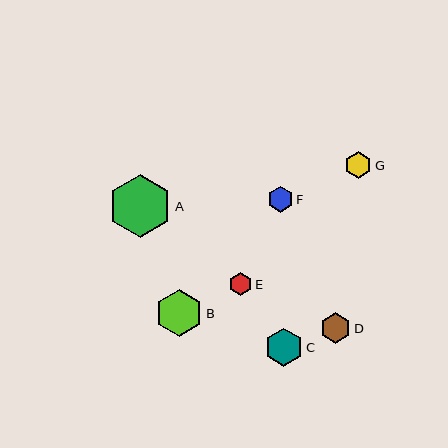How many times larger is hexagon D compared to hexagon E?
Hexagon D is approximately 1.3 times the size of hexagon E.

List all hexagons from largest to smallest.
From largest to smallest: A, B, C, D, G, F, E.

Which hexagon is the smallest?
Hexagon E is the smallest with a size of approximately 23 pixels.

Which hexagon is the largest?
Hexagon A is the largest with a size of approximately 63 pixels.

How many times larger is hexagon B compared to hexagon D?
Hexagon B is approximately 1.5 times the size of hexagon D.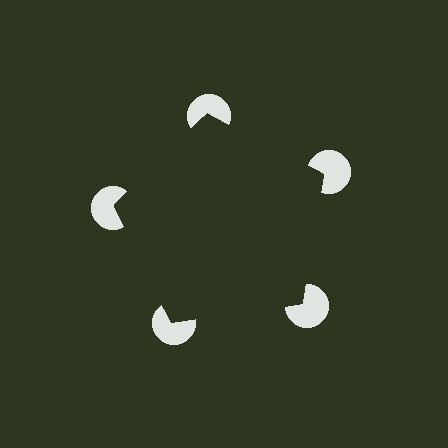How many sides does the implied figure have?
5 sides.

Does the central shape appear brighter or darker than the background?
It typically appears slightly darker than the background, even though no actual brightness change is drawn.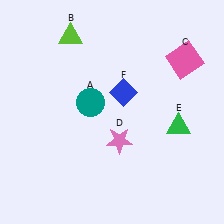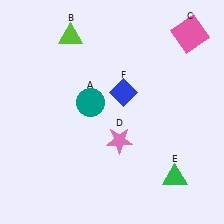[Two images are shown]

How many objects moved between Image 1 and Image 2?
2 objects moved between the two images.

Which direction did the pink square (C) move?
The pink square (C) moved up.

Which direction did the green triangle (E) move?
The green triangle (E) moved down.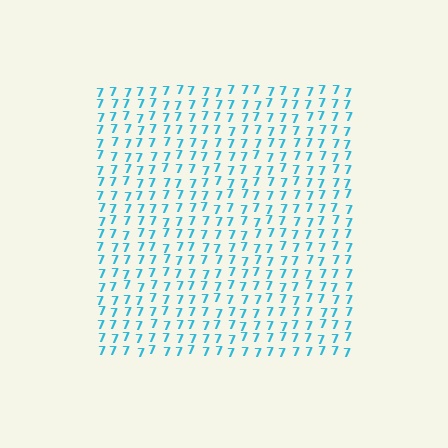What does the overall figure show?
The overall figure shows a square.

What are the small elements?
The small elements are digit 7's.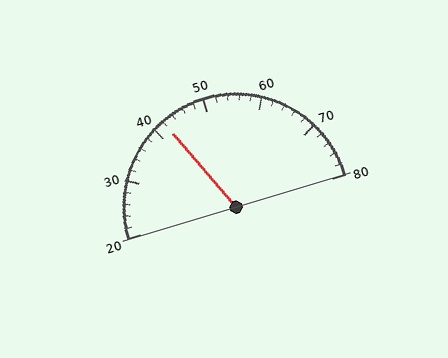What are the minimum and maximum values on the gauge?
The gauge ranges from 20 to 80.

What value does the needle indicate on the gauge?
The needle indicates approximately 42.